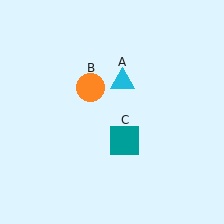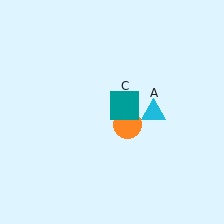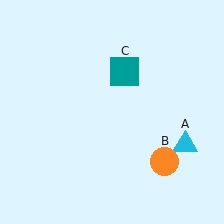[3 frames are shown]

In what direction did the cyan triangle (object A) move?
The cyan triangle (object A) moved down and to the right.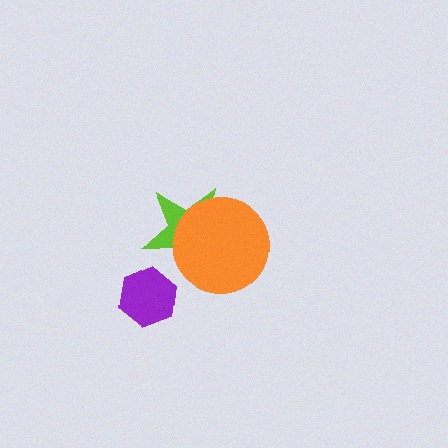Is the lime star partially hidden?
Yes, it is partially covered by another shape.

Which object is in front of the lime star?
The orange circle is in front of the lime star.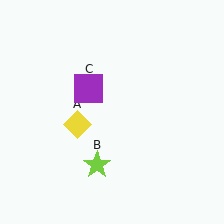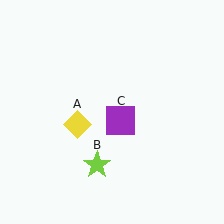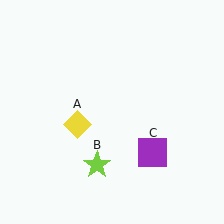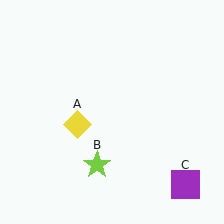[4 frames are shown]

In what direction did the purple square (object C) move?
The purple square (object C) moved down and to the right.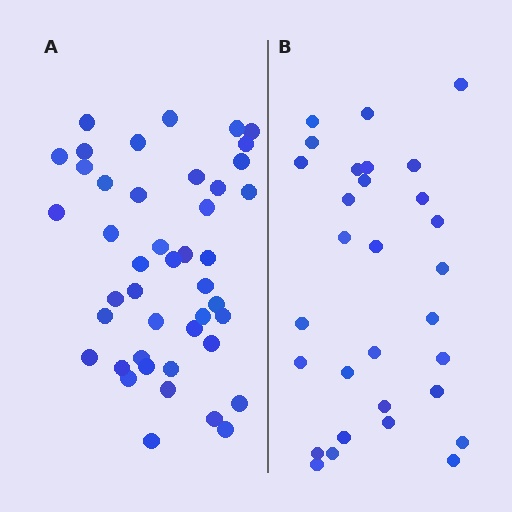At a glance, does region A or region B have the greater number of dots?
Region A (the left region) has more dots.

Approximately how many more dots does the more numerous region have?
Region A has approximately 15 more dots than region B.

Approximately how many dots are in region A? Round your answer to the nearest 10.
About 40 dots. (The exact count is 44, which rounds to 40.)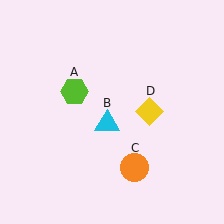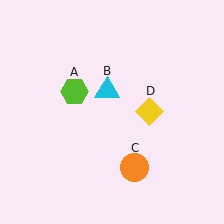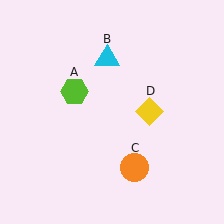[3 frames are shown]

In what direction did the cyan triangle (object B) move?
The cyan triangle (object B) moved up.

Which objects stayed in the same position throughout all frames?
Lime hexagon (object A) and orange circle (object C) and yellow diamond (object D) remained stationary.